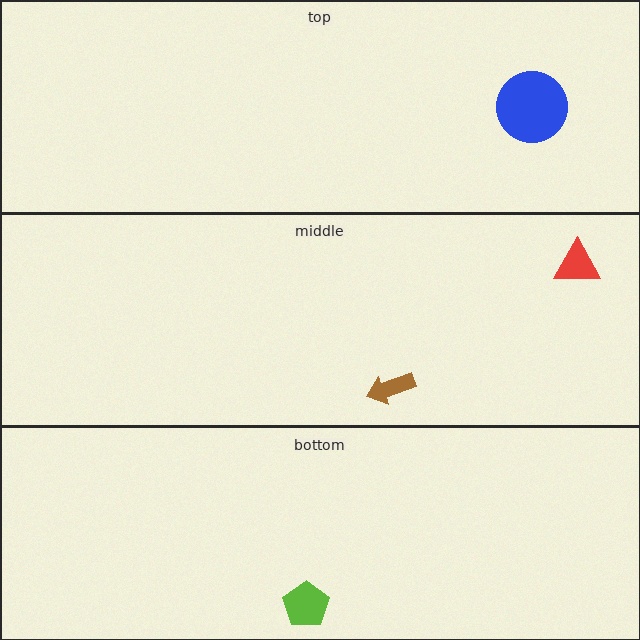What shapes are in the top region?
The blue circle.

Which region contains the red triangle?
The middle region.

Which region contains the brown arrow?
The middle region.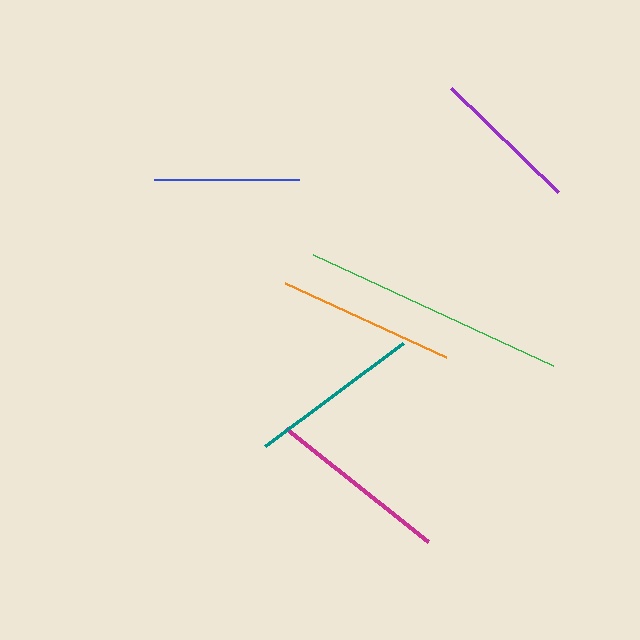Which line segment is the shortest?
The blue line is the shortest at approximately 145 pixels.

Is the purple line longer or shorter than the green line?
The green line is longer than the purple line.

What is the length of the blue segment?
The blue segment is approximately 145 pixels long.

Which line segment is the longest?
The green line is the longest at approximately 265 pixels.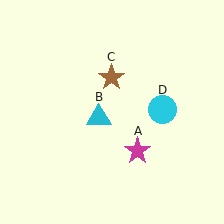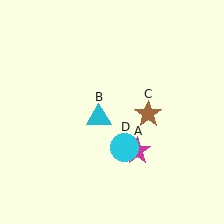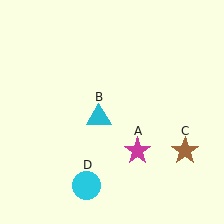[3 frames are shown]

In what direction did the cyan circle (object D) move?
The cyan circle (object D) moved down and to the left.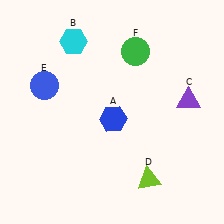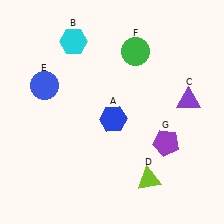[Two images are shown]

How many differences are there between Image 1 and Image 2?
There is 1 difference between the two images.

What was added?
A purple pentagon (G) was added in Image 2.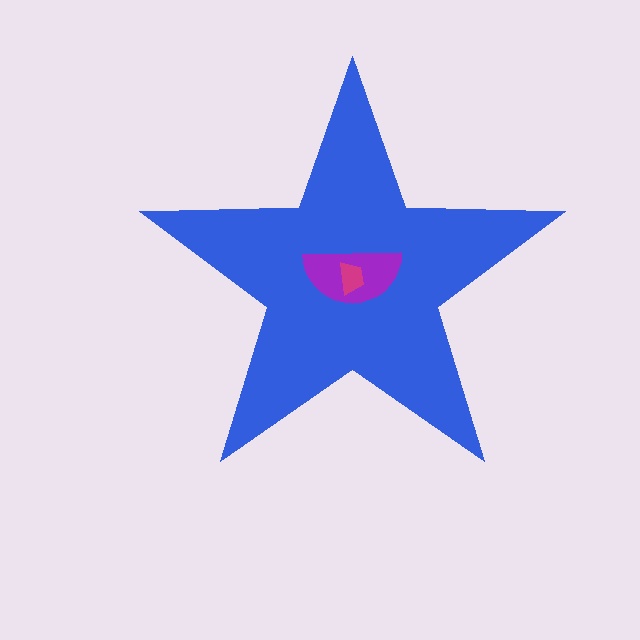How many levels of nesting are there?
3.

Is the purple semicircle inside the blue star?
Yes.